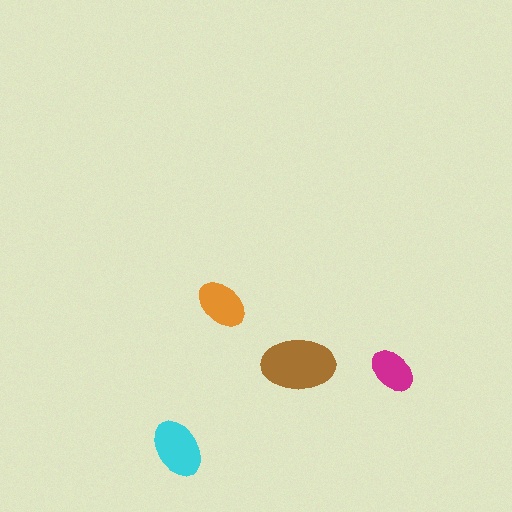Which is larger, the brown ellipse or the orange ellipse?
The brown one.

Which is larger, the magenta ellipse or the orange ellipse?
The orange one.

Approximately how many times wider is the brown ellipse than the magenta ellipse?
About 1.5 times wider.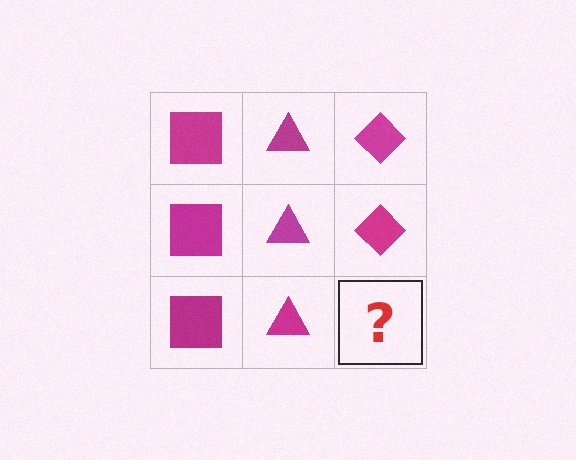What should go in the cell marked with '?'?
The missing cell should contain a magenta diamond.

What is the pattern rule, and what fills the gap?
The rule is that each column has a consistent shape. The gap should be filled with a magenta diamond.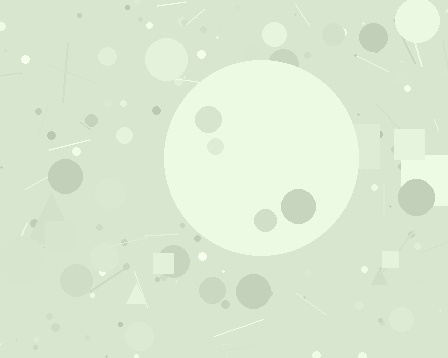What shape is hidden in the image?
A circle is hidden in the image.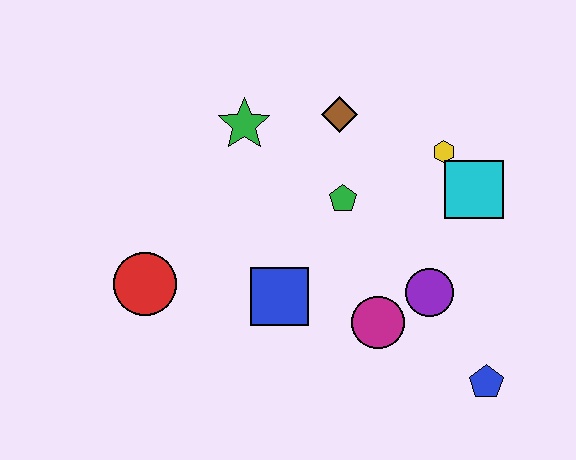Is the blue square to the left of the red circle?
No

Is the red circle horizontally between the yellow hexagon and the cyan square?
No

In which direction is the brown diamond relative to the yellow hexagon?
The brown diamond is to the left of the yellow hexagon.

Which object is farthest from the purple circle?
The red circle is farthest from the purple circle.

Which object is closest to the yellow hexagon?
The cyan square is closest to the yellow hexagon.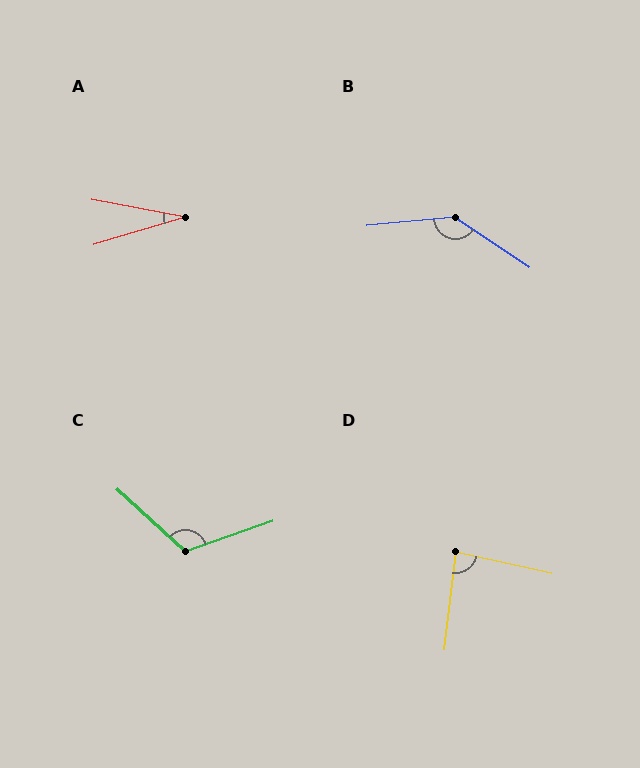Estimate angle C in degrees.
Approximately 119 degrees.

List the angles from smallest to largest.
A (28°), D (84°), C (119°), B (141°).